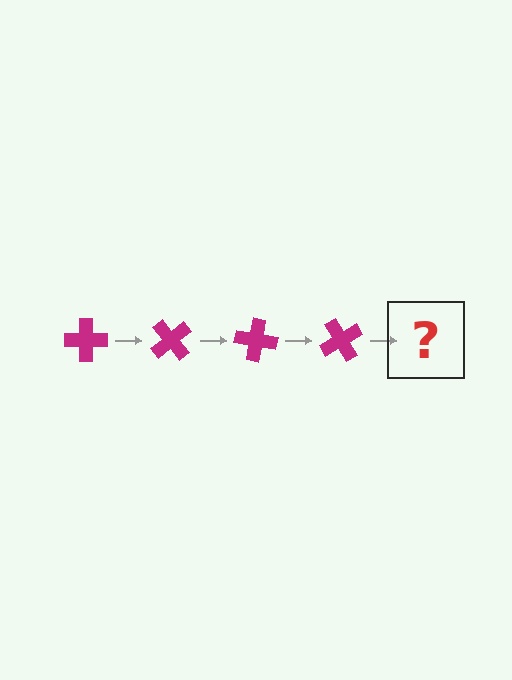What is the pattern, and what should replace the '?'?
The pattern is that the cross rotates 50 degrees each step. The '?' should be a magenta cross rotated 200 degrees.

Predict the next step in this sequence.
The next step is a magenta cross rotated 200 degrees.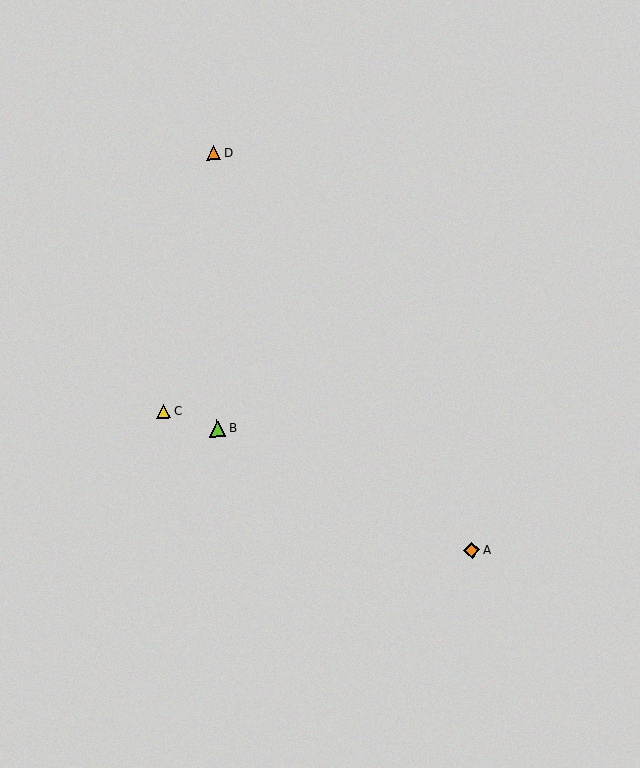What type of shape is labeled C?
Shape C is a yellow triangle.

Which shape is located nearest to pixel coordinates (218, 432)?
The lime triangle (labeled B) at (217, 428) is nearest to that location.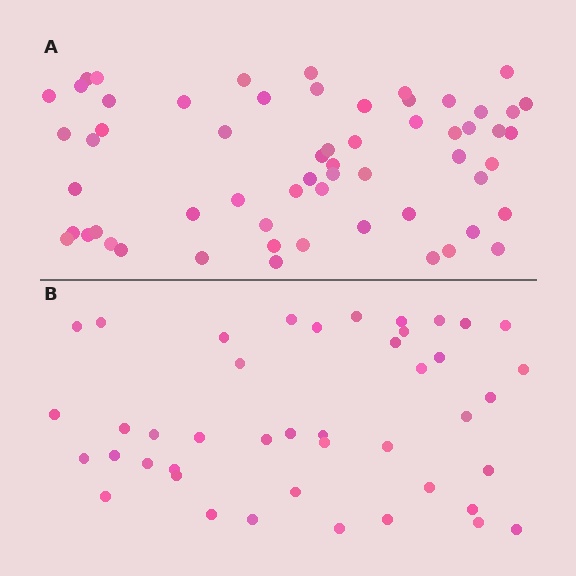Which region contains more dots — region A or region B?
Region A (the top region) has more dots.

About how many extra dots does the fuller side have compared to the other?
Region A has approximately 15 more dots than region B.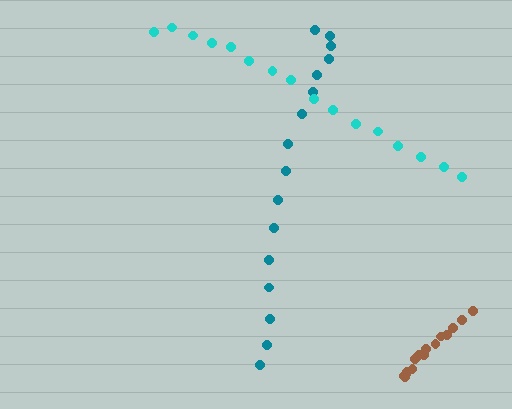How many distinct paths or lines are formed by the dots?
There are 3 distinct paths.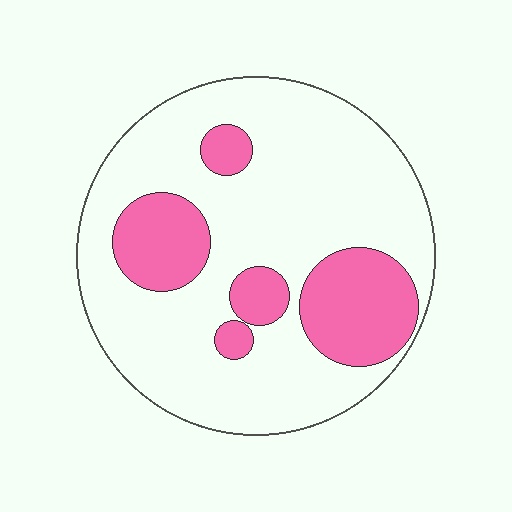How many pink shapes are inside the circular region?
5.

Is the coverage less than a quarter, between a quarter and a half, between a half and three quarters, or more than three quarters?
Less than a quarter.